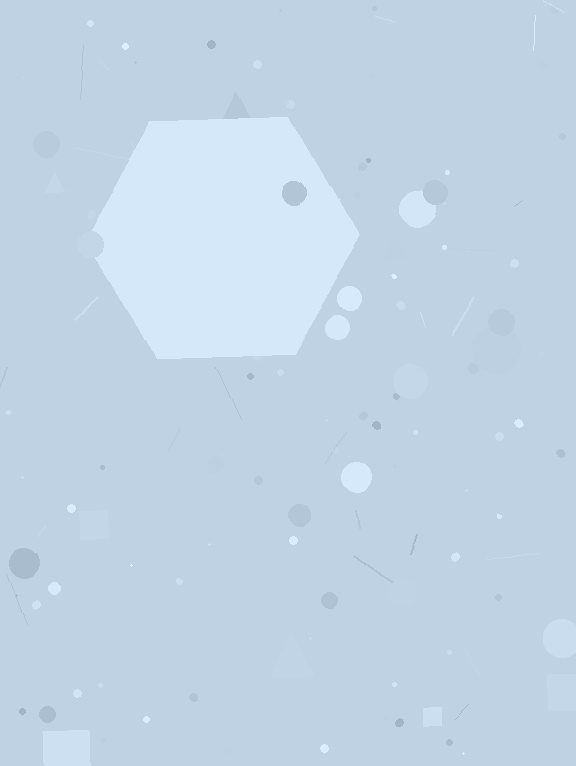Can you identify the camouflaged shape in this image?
The camouflaged shape is a hexagon.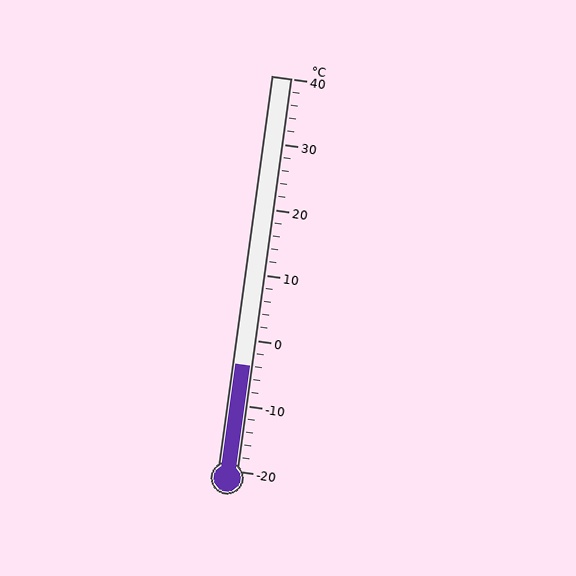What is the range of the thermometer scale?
The thermometer scale ranges from -20°C to 40°C.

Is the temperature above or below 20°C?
The temperature is below 20°C.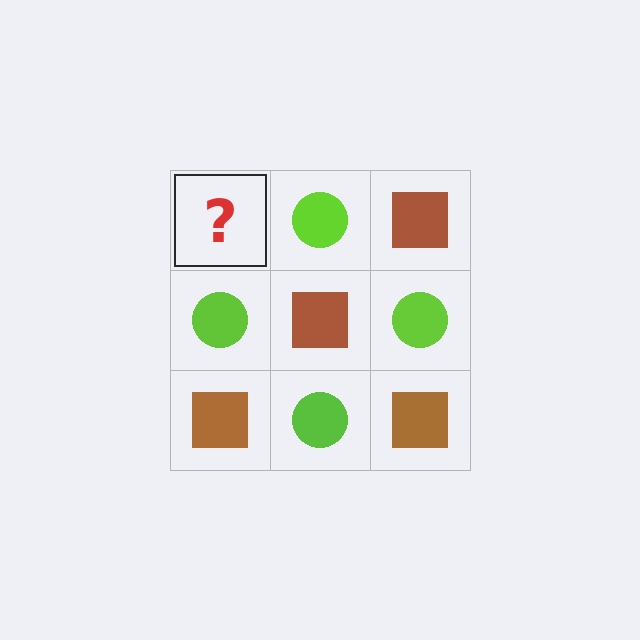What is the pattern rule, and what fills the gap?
The rule is that it alternates brown square and lime circle in a checkerboard pattern. The gap should be filled with a brown square.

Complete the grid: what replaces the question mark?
The question mark should be replaced with a brown square.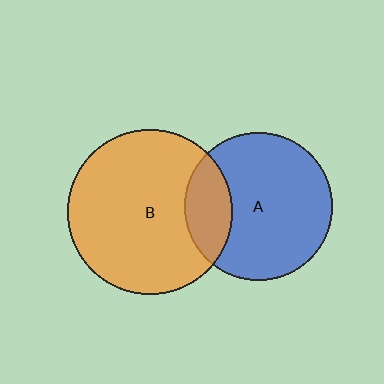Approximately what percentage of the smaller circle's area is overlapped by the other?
Approximately 20%.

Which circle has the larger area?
Circle B (orange).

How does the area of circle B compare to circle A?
Approximately 1.2 times.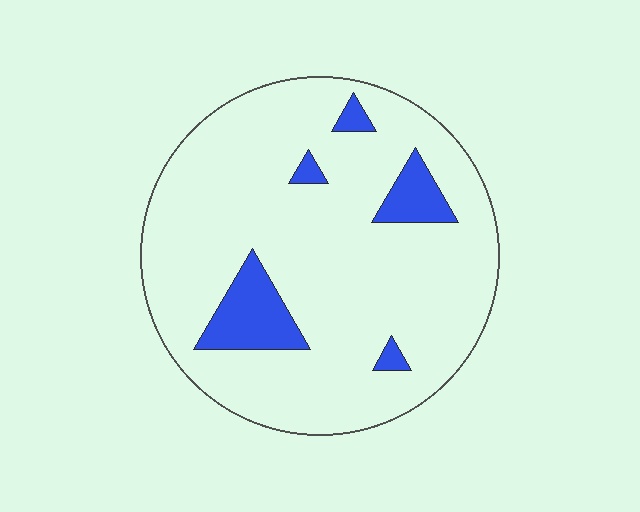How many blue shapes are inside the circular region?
5.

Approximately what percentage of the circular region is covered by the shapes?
Approximately 10%.